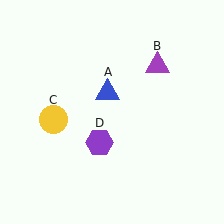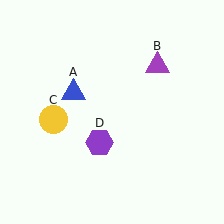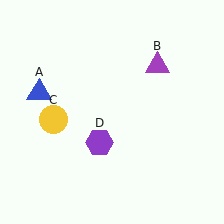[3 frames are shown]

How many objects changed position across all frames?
1 object changed position: blue triangle (object A).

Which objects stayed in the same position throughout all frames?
Purple triangle (object B) and yellow circle (object C) and purple hexagon (object D) remained stationary.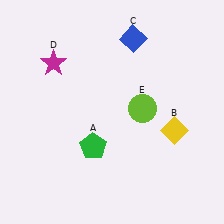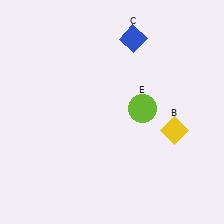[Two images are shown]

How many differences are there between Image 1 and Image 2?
There are 2 differences between the two images.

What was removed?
The green pentagon (A), the magenta star (D) were removed in Image 2.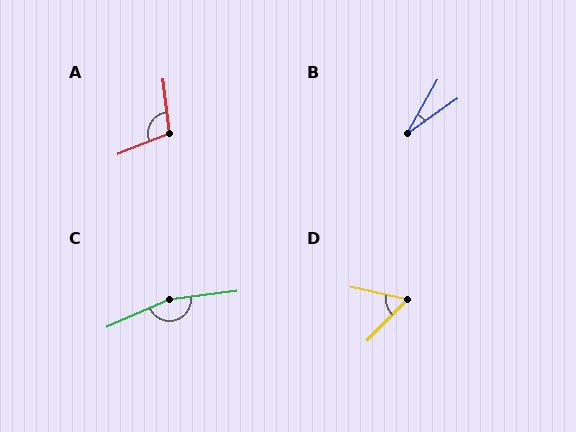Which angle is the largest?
C, at approximately 163 degrees.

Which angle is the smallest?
B, at approximately 25 degrees.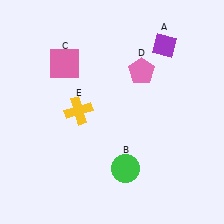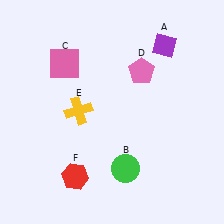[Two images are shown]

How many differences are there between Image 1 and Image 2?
There is 1 difference between the two images.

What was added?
A red hexagon (F) was added in Image 2.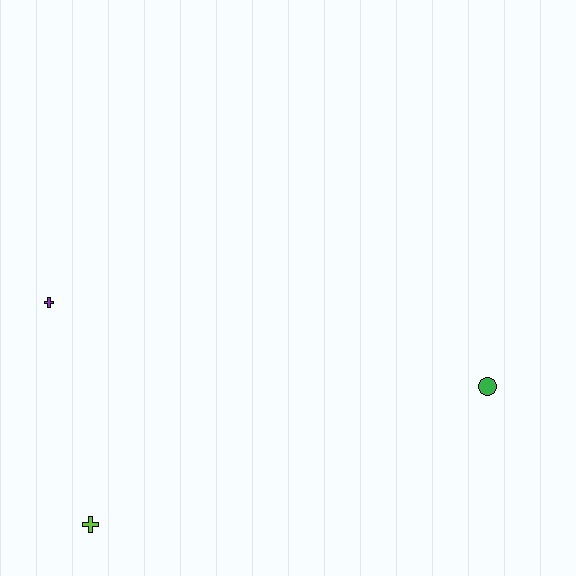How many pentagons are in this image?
There are no pentagons.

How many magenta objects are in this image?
There are no magenta objects.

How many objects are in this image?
There are 3 objects.